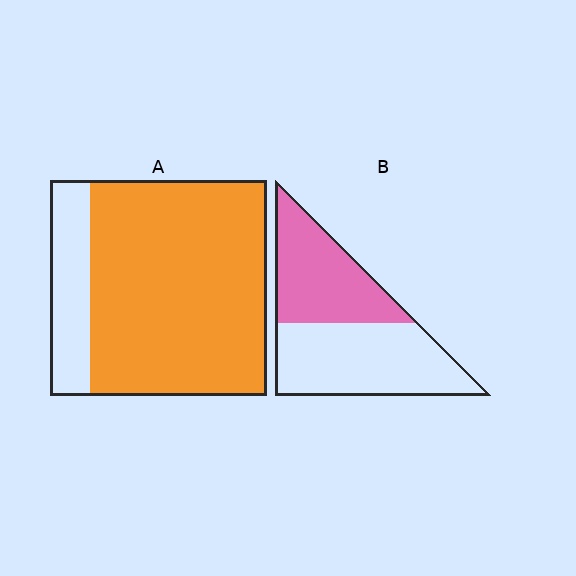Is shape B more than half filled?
No.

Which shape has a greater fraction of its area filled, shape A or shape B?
Shape A.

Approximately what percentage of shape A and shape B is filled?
A is approximately 80% and B is approximately 45%.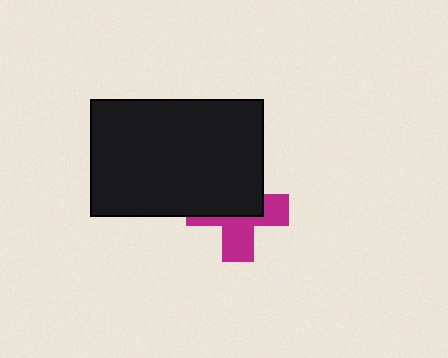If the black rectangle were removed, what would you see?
You would see the complete magenta cross.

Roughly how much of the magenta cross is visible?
About half of it is visible (roughly 47%).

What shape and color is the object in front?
The object in front is a black rectangle.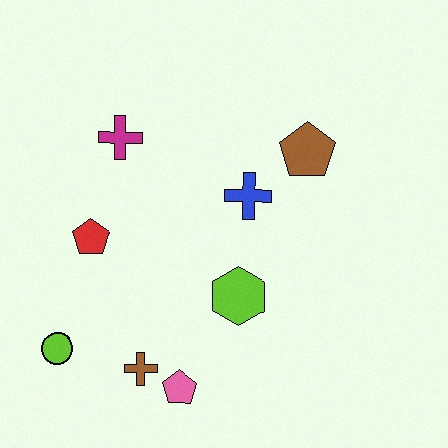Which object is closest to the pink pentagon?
The brown cross is closest to the pink pentagon.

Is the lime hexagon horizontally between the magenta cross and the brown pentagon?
Yes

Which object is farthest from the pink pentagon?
The brown pentagon is farthest from the pink pentagon.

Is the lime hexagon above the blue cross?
No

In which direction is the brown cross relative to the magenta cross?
The brown cross is below the magenta cross.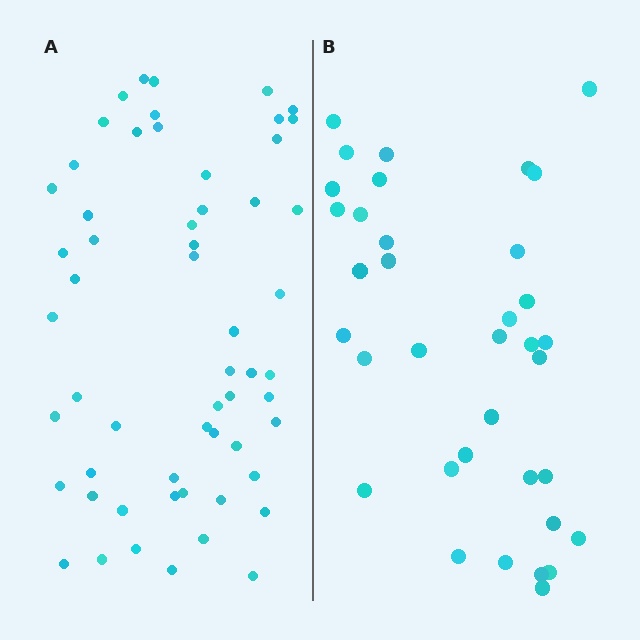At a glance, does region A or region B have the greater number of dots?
Region A (the left region) has more dots.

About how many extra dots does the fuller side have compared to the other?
Region A has approximately 20 more dots than region B.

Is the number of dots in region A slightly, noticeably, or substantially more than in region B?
Region A has substantially more. The ratio is roughly 1.6 to 1.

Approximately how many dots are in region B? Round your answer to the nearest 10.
About 40 dots. (The exact count is 36, which rounds to 40.)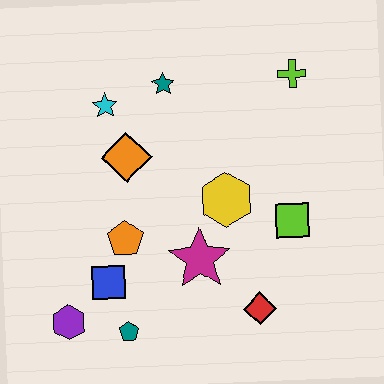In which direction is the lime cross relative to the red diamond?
The lime cross is above the red diamond.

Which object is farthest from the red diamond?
The cyan star is farthest from the red diamond.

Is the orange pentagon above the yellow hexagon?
No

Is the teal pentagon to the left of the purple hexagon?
No